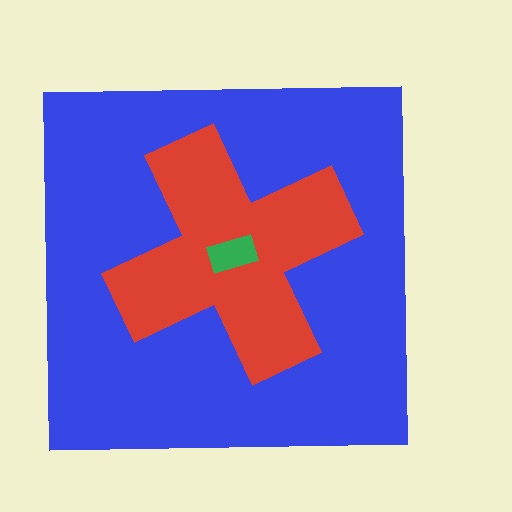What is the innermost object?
The green rectangle.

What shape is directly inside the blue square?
The red cross.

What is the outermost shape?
The blue square.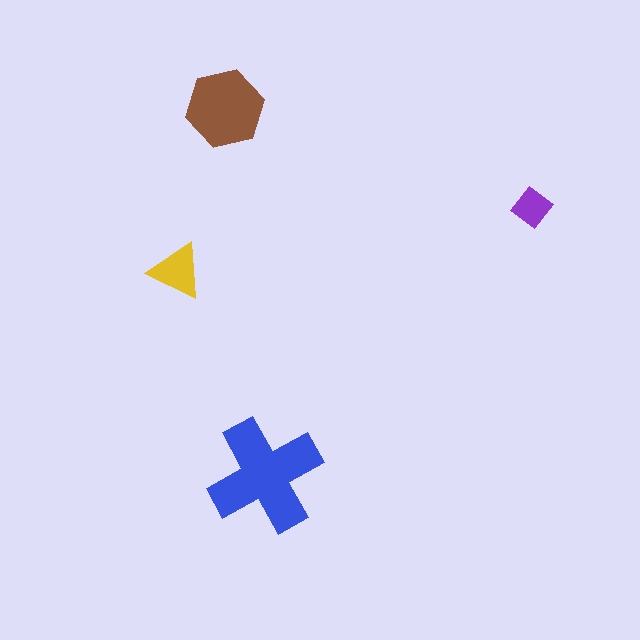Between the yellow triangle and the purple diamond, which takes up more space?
The yellow triangle.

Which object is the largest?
The blue cross.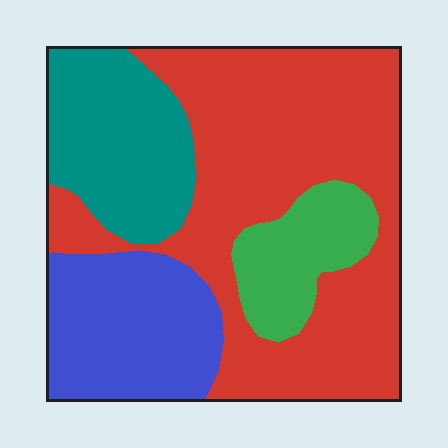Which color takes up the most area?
Red, at roughly 50%.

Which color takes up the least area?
Green, at roughly 10%.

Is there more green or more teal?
Teal.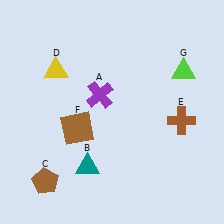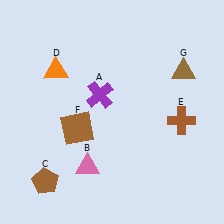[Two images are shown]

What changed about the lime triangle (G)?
In Image 1, G is lime. In Image 2, it changed to brown.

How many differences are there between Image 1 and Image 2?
There are 3 differences between the two images.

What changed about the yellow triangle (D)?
In Image 1, D is yellow. In Image 2, it changed to orange.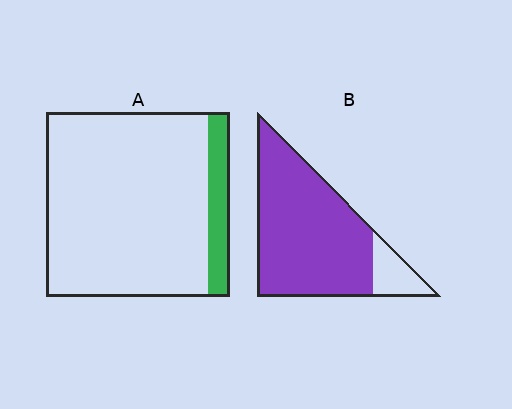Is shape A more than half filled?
No.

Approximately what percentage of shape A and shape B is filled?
A is approximately 10% and B is approximately 85%.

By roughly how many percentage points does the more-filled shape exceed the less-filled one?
By roughly 75 percentage points (B over A).